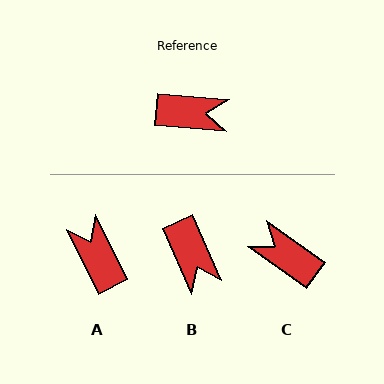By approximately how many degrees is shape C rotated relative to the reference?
Approximately 149 degrees counter-clockwise.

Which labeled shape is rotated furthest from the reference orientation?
C, about 149 degrees away.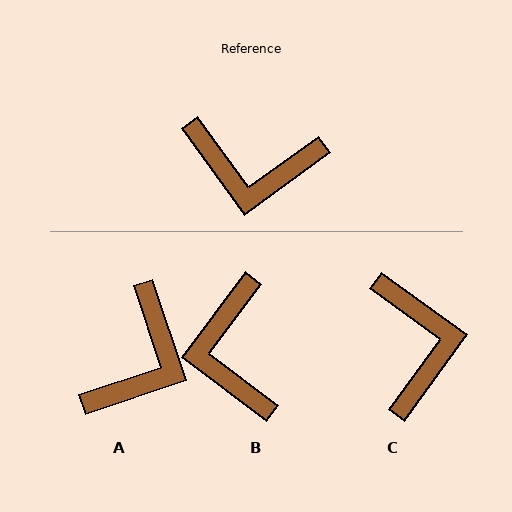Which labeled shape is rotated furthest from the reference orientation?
C, about 108 degrees away.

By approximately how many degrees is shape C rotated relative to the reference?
Approximately 108 degrees counter-clockwise.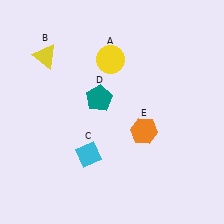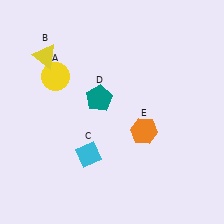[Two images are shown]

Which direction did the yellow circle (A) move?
The yellow circle (A) moved left.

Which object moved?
The yellow circle (A) moved left.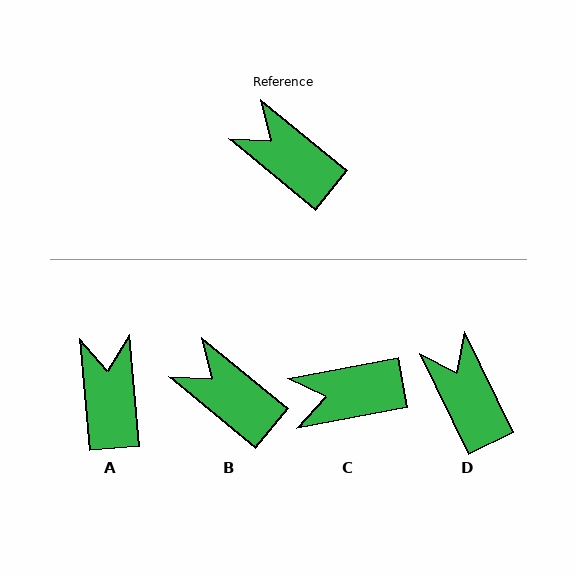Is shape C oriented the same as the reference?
No, it is off by about 50 degrees.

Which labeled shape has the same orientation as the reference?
B.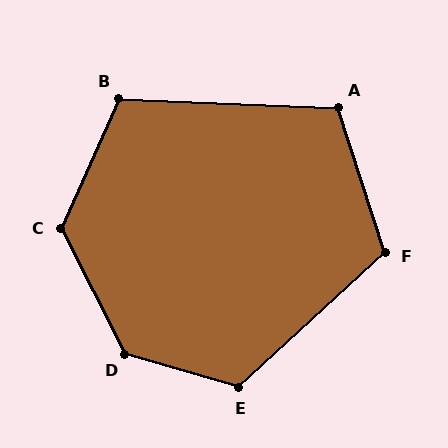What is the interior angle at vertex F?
Approximately 115 degrees (obtuse).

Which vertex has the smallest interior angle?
A, at approximately 110 degrees.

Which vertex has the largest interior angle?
D, at approximately 133 degrees.